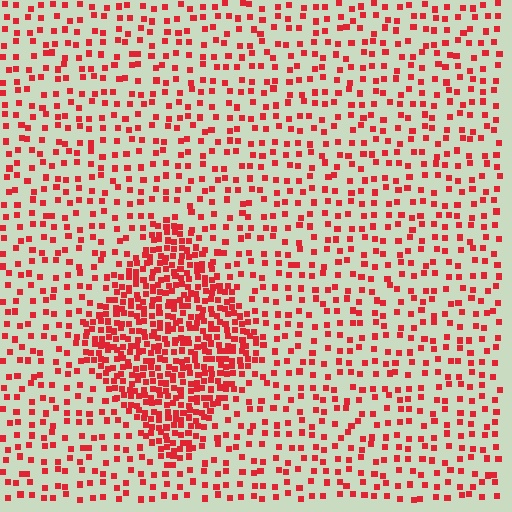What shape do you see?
I see a diamond.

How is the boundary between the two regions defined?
The boundary is defined by a change in element density (approximately 2.7x ratio). All elements are the same color, size, and shape.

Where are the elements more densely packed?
The elements are more densely packed inside the diamond boundary.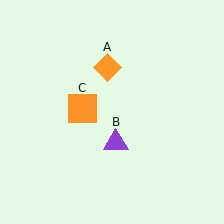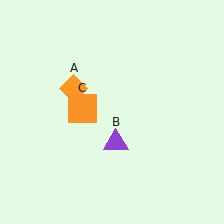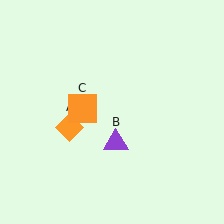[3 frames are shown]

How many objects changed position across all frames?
1 object changed position: orange diamond (object A).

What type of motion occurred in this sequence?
The orange diamond (object A) rotated counterclockwise around the center of the scene.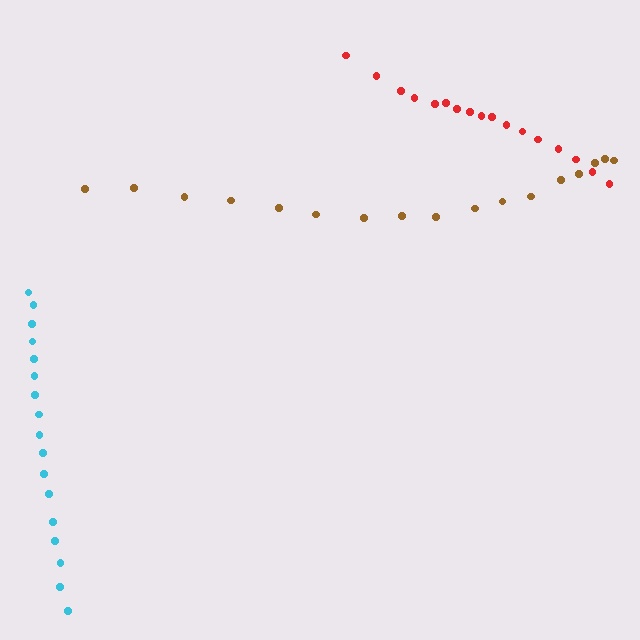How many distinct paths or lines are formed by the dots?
There are 3 distinct paths.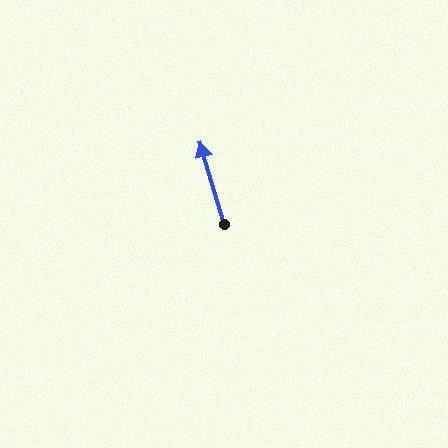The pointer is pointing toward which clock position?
Roughly 11 o'clock.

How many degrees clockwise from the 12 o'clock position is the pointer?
Approximately 344 degrees.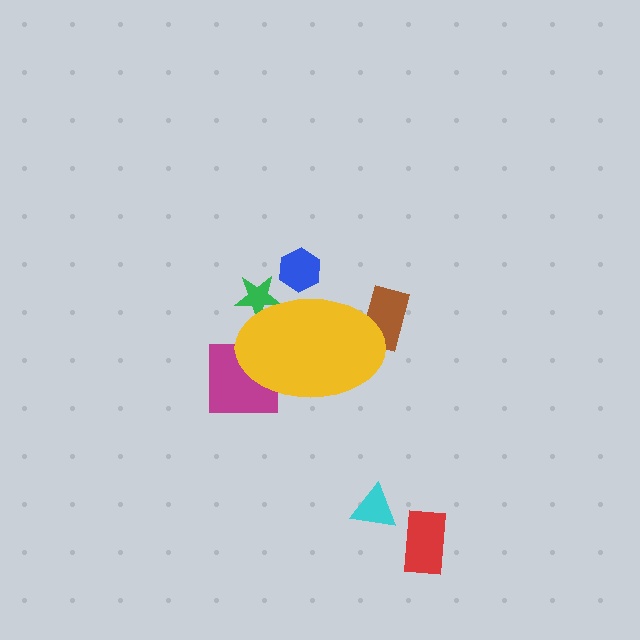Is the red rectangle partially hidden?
No, the red rectangle is fully visible.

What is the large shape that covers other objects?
A yellow ellipse.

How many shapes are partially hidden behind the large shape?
4 shapes are partially hidden.